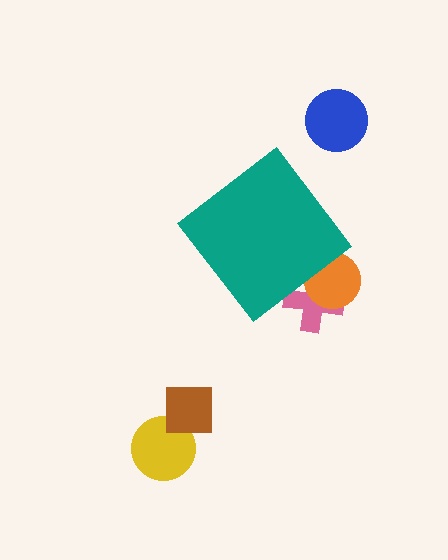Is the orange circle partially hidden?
Yes, the orange circle is partially hidden behind the teal diamond.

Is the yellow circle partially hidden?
No, the yellow circle is fully visible.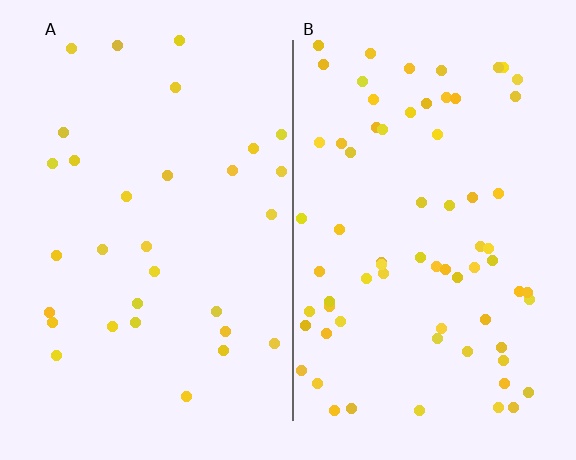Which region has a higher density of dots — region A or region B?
B (the right).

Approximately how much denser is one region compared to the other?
Approximately 2.3× — region B over region A.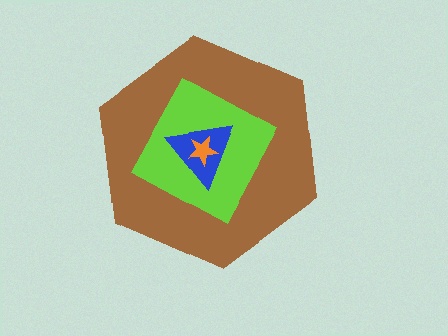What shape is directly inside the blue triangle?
The orange star.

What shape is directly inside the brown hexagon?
The lime square.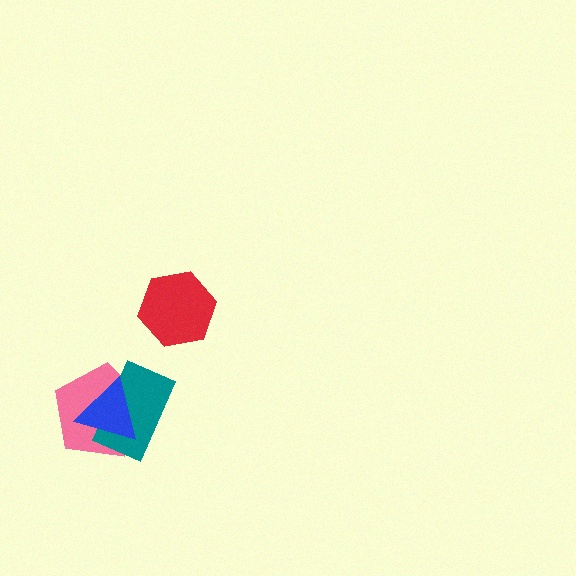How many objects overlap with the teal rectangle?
2 objects overlap with the teal rectangle.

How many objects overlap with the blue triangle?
2 objects overlap with the blue triangle.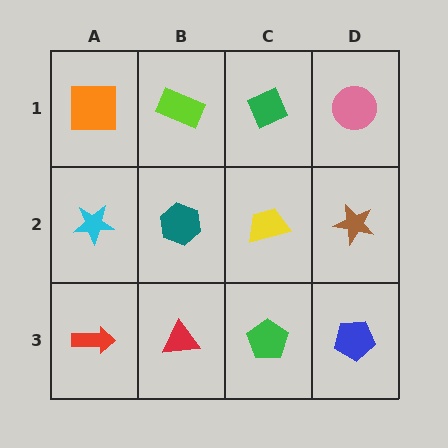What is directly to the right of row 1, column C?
A pink circle.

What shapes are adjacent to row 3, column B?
A teal hexagon (row 2, column B), a red arrow (row 3, column A), a green pentagon (row 3, column C).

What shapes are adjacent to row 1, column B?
A teal hexagon (row 2, column B), an orange square (row 1, column A), a green diamond (row 1, column C).